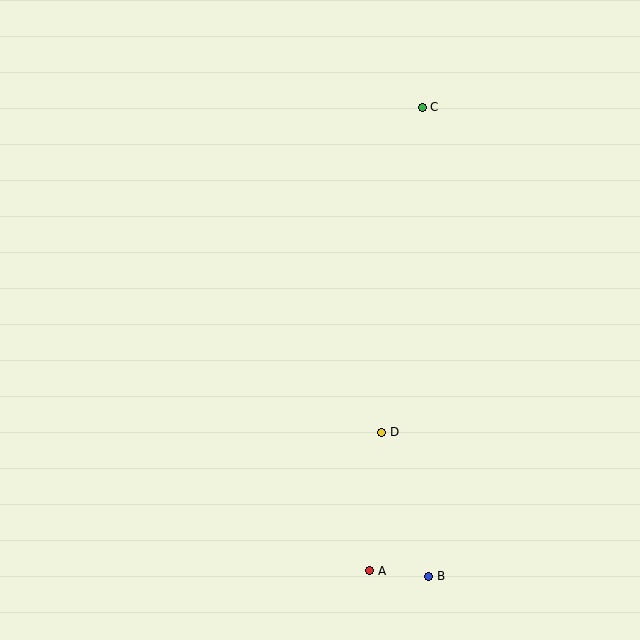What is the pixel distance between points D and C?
The distance between D and C is 328 pixels.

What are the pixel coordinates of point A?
Point A is at (370, 571).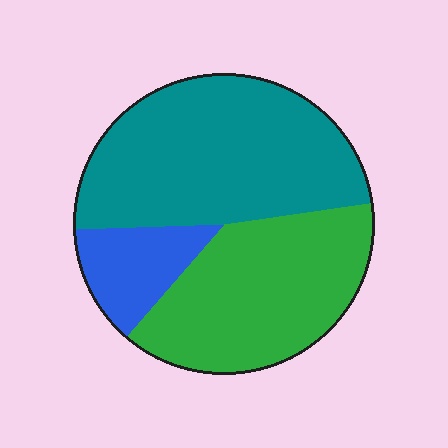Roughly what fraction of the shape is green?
Green takes up about three eighths (3/8) of the shape.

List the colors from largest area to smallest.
From largest to smallest: teal, green, blue.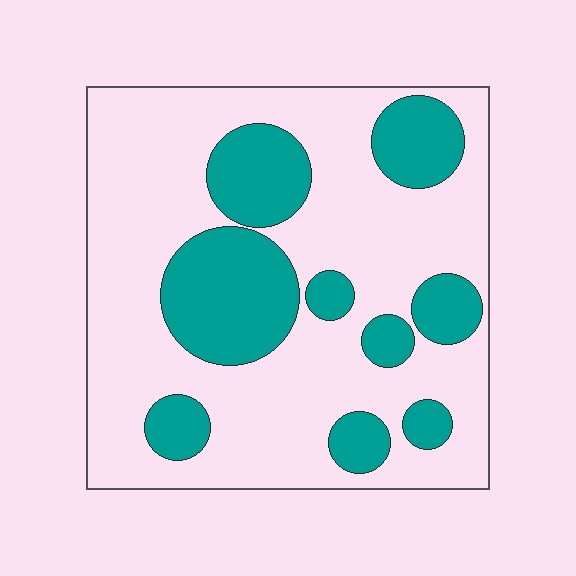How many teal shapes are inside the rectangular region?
9.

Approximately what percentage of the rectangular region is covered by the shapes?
Approximately 30%.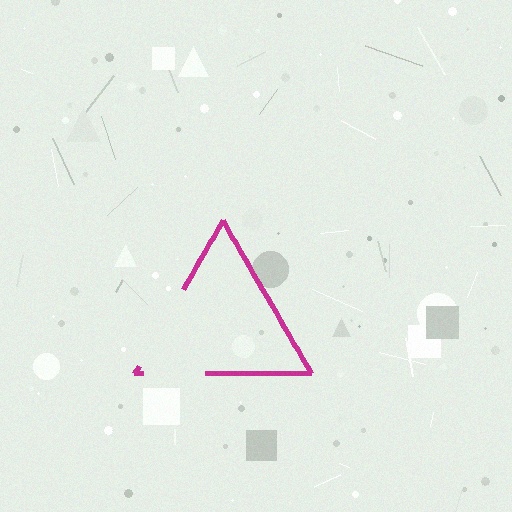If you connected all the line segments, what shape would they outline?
They would outline a triangle.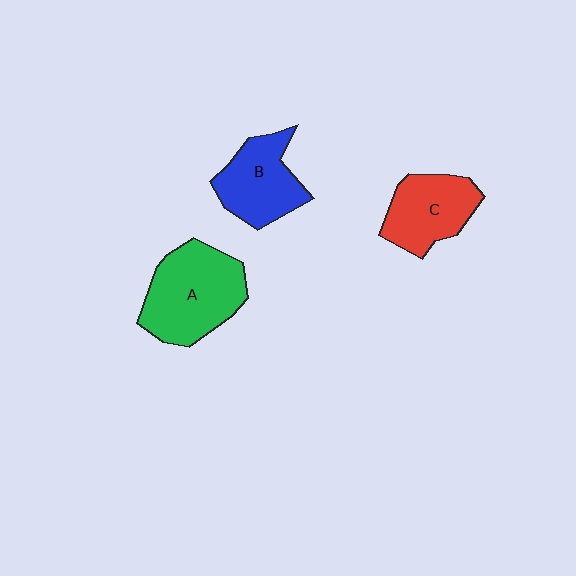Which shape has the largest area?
Shape A (green).